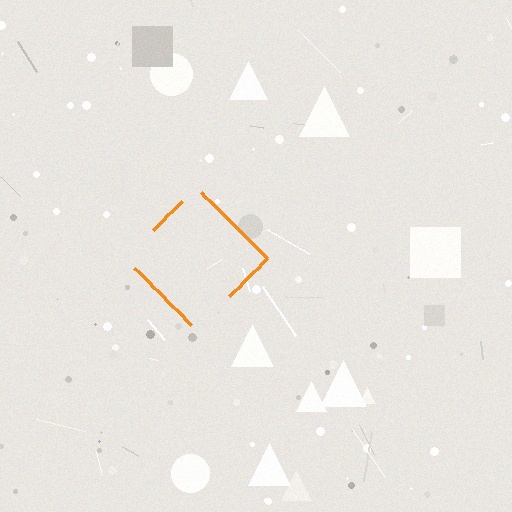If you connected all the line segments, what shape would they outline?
They would outline a diamond.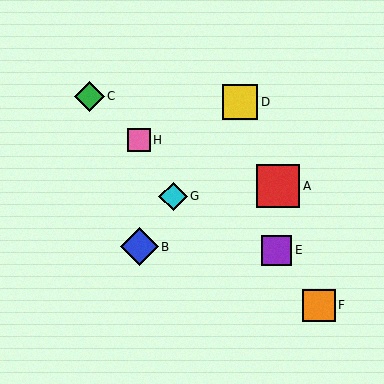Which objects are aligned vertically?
Objects B, H are aligned vertically.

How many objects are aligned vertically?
2 objects (B, H) are aligned vertically.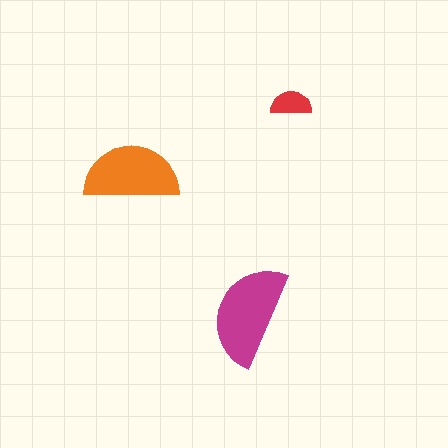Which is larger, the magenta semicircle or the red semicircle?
The magenta one.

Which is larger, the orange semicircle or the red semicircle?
The orange one.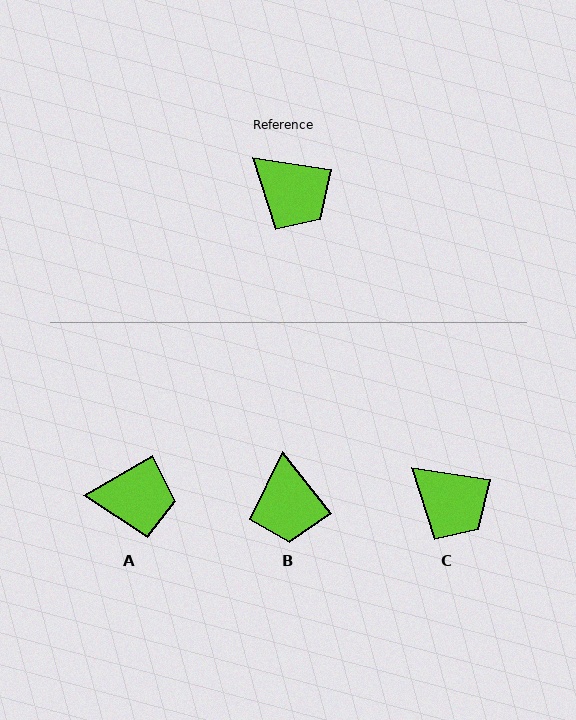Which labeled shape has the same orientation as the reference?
C.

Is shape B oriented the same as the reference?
No, it is off by about 43 degrees.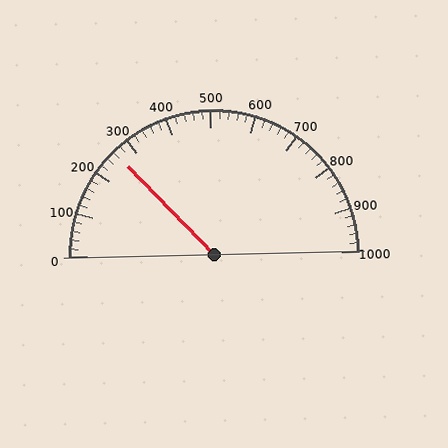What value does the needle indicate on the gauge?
The needle indicates approximately 260.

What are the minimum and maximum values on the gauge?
The gauge ranges from 0 to 1000.